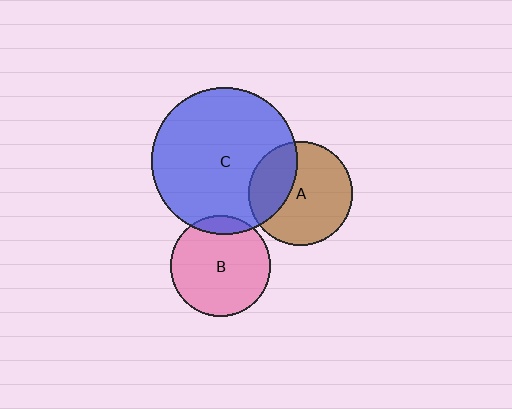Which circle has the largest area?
Circle C (blue).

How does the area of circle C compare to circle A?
Approximately 2.0 times.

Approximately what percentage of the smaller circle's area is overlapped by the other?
Approximately 30%.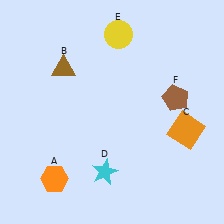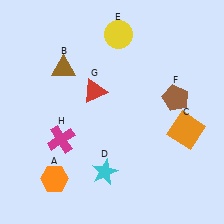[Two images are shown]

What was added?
A red triangle (G), a magenta cross (H) were added in Image 2.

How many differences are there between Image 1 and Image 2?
There are 2 differences between the two images.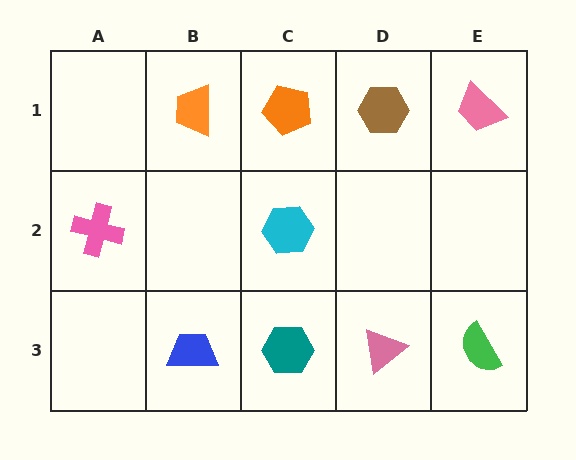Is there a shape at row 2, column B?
No, that cell is empty.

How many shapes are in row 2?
2 shapes.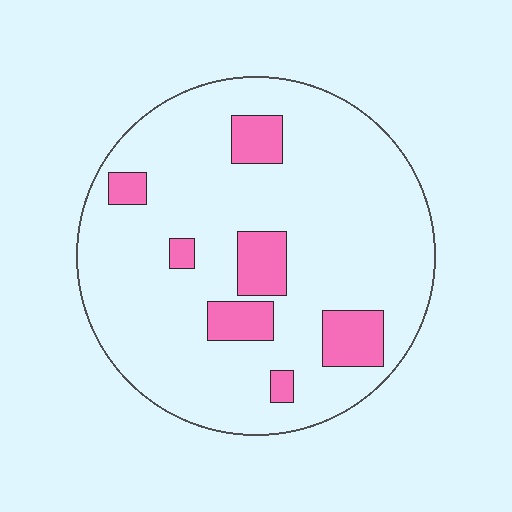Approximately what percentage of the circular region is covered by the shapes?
Approximately 15%.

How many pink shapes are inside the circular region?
7.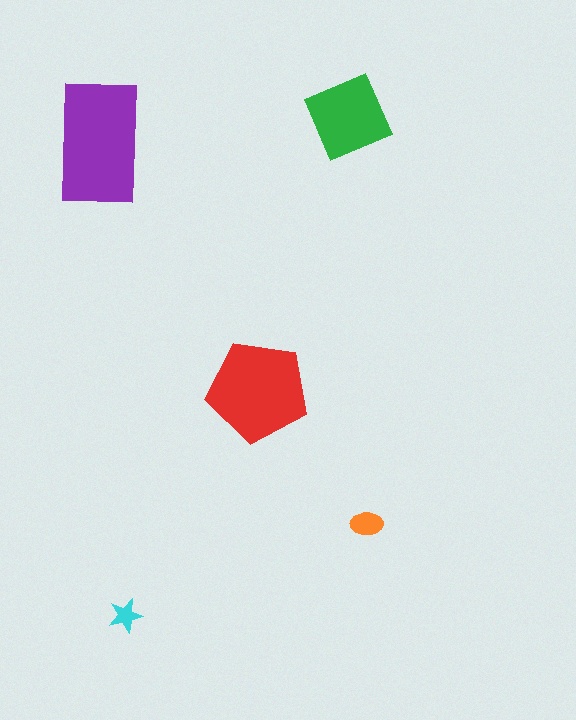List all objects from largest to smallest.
The purple rectangle, the red pentagon, the green diamond, the orange ellipse, the cyan star.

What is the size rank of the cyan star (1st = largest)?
5th.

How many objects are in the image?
There are 5 objects in the image.